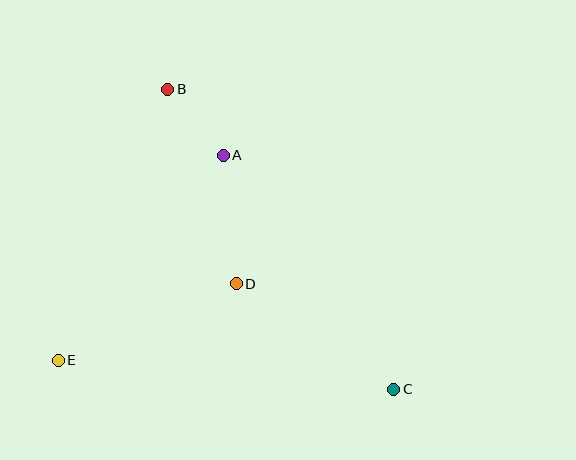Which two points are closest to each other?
Points A and B are closest to each other.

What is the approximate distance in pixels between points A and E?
The distance between A and E is approximately 263 pixels.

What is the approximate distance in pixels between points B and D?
The distance between B and D is approximately 206 pixels.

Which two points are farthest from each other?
Points B and C are farthest from each other.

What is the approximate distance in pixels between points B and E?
The distance between B and E is approximately 292 pixels.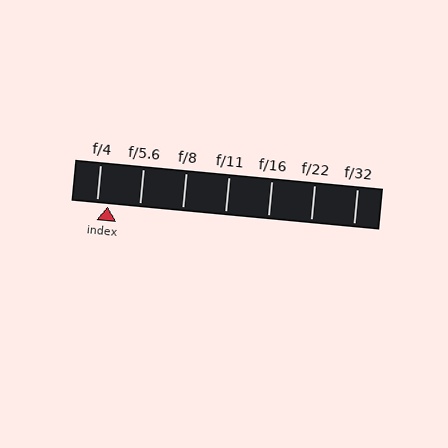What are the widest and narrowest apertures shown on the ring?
The widest aperture shown is f/4 and the narrowest is f/32.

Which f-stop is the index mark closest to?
The index mark is closest to f/4.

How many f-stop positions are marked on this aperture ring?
There are 7 f-stop positions marked.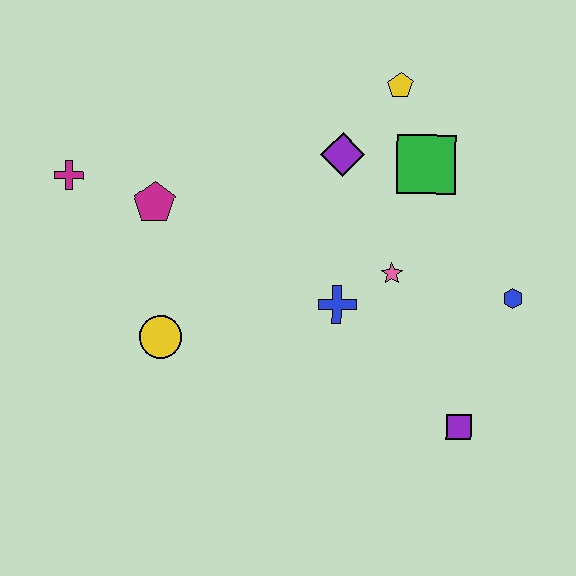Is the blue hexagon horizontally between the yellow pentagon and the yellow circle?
No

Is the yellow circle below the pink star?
Yes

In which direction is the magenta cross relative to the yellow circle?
The magenta cross is above the yellow circle.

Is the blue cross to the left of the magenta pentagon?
No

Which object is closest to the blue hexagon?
The pink star is closest to the blue hexagon.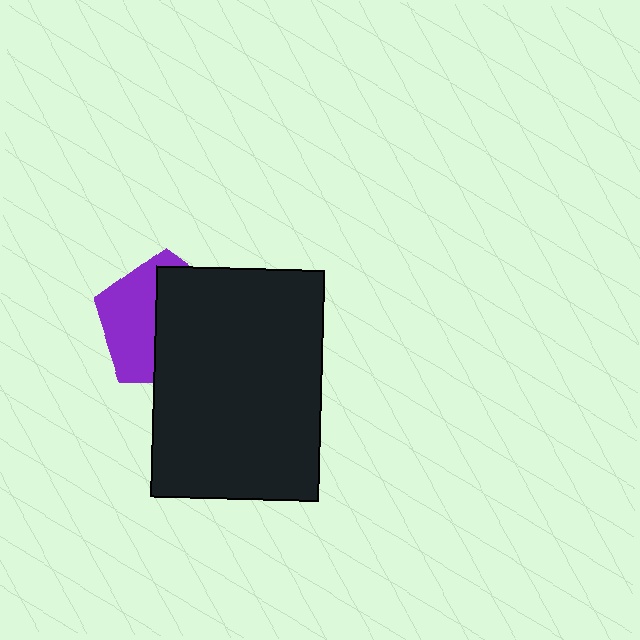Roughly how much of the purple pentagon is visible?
A small part of it is visible (roughly 44%).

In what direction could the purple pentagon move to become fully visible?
The purple pentagon could move left. That would shift it out from behind the black rectangle entirely.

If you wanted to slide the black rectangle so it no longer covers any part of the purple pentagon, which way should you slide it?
Slide it right — that is the most direct way to separate the two shapes.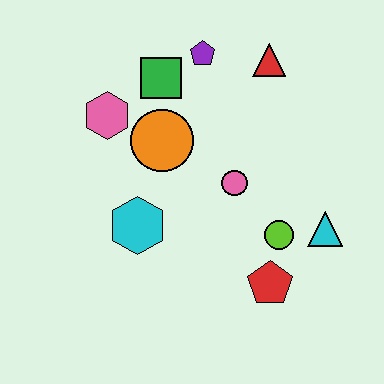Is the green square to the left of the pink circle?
Yes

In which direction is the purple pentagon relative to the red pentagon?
The purple pentagon is above the red pentagon.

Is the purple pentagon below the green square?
No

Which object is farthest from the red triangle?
The red pentagon is farthest from the red triangle.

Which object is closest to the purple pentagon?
The green square is closest to the purple pentagon.